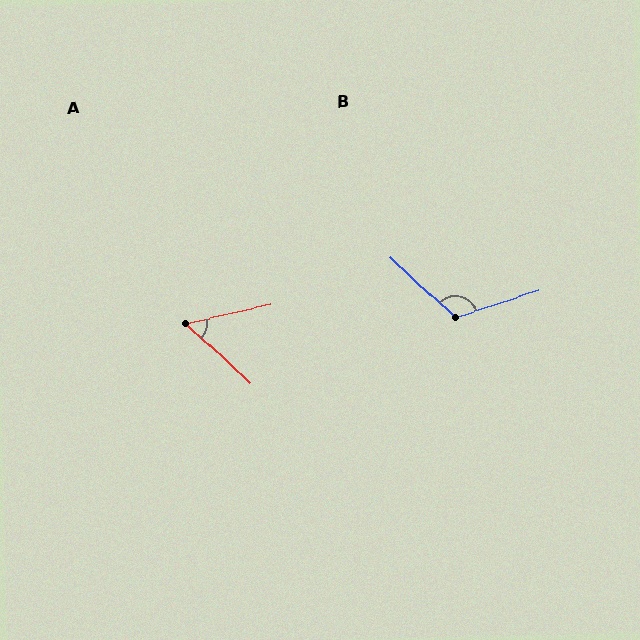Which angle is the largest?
B, at approximately 119 degrees.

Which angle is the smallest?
A, at approximately 55 degrees.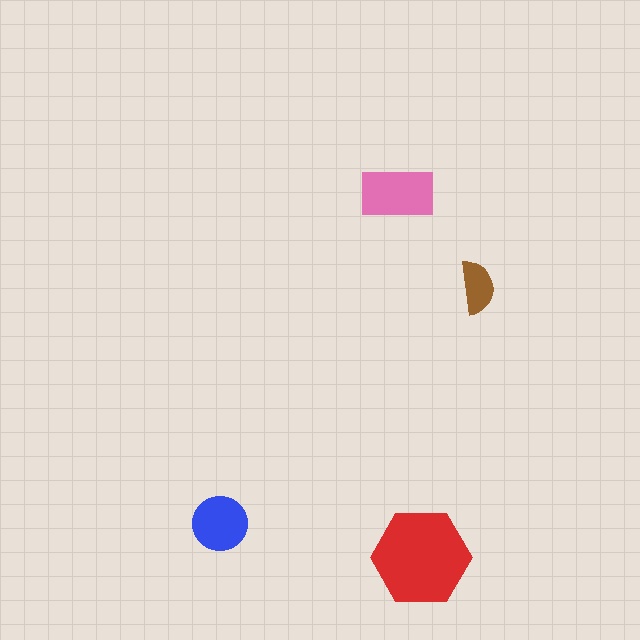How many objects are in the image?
There are 4 objects in the image.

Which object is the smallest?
The brown semicircle.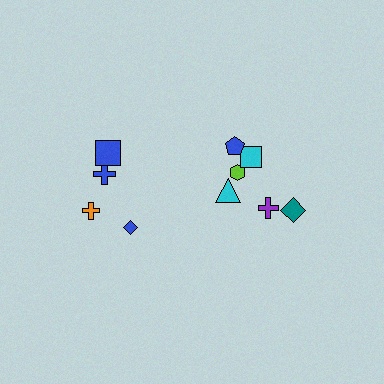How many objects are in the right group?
There are 6 objects.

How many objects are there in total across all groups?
There are 10 objects.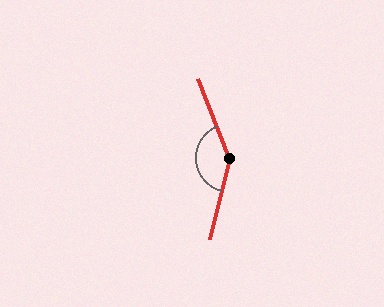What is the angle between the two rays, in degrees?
Approximately 144 degrees.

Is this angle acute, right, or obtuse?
It is obtuse.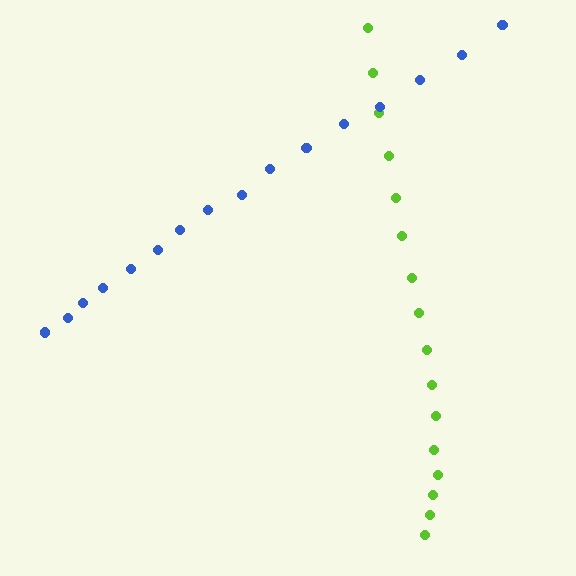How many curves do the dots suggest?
There are 2 distinct paths.